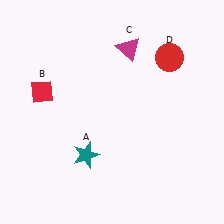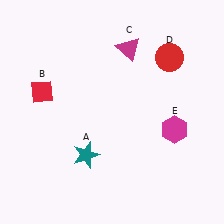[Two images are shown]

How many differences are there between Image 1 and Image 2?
There is 1 difference between the two images.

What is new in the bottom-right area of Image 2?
A magenta hexagon (E) was added in the bottom-right area of Image 2.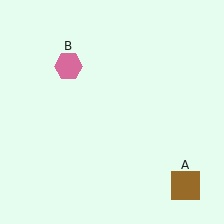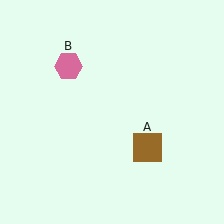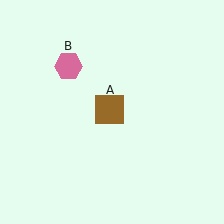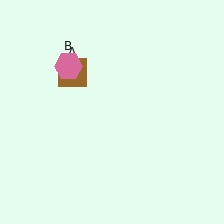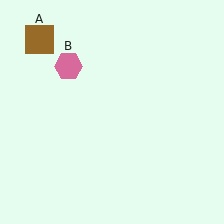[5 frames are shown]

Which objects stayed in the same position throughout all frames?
Pink hexagon (object B) remained stationary.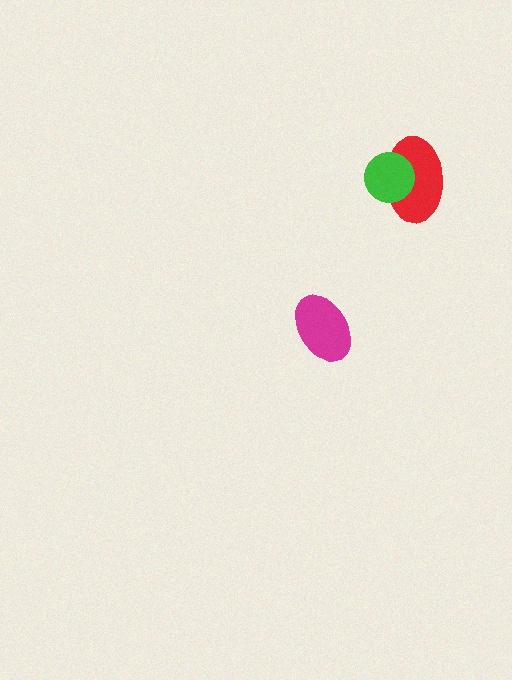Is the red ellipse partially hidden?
Yes, it is partially covered by another shape.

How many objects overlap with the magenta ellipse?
0 objects overlap with the magenta ellipse.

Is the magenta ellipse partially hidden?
No, no other shape covers it.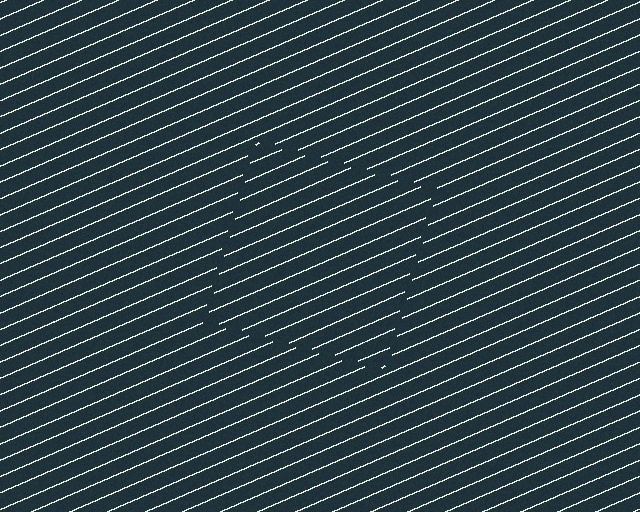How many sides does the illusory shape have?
4 sides — the line-ends trace a square.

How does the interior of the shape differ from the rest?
The interior of the shape contains the same grating, shifted by half a period — the contour is defined by the phase discontinuity where line-ends from the inner and outer gratings abut.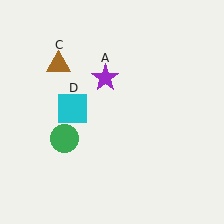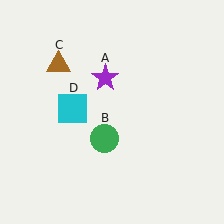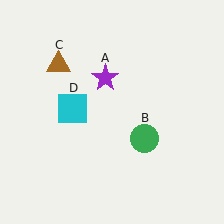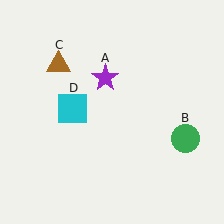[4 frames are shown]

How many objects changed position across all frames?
1 object changed position: green circle (object B).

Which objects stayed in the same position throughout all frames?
Purple star (object A) and brown triangle (object C) and cyan square (object D) remained stationary.